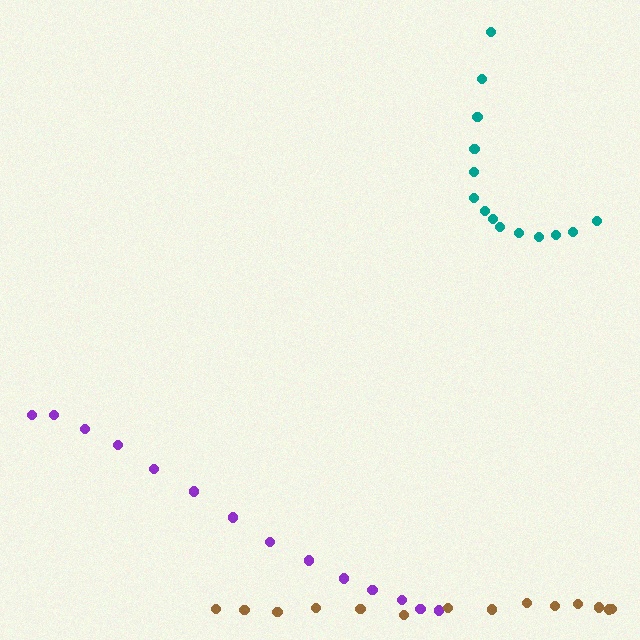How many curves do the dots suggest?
There are 3 distinct paths.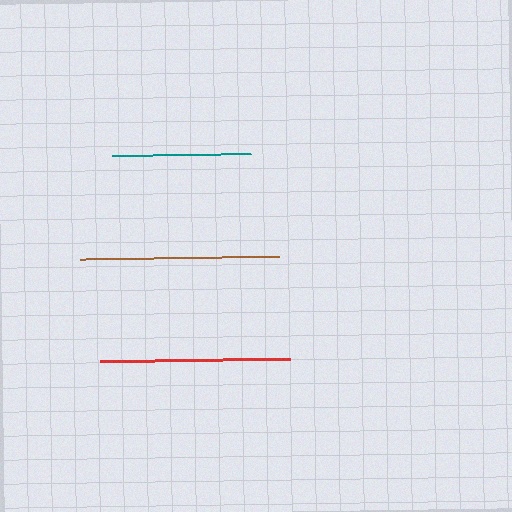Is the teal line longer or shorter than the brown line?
The brown line is longer than the teal line.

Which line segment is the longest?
The brown line is the longest at approximately 200 pixels.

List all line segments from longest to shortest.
From longest to shortest: brown, red, teal.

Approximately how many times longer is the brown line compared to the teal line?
The brown line is approximately 1.4 times the length of the teal line.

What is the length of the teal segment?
The teal segment is approximately 139 pixels long.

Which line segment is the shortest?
The teal line is the shortest at approximately 139 pixels.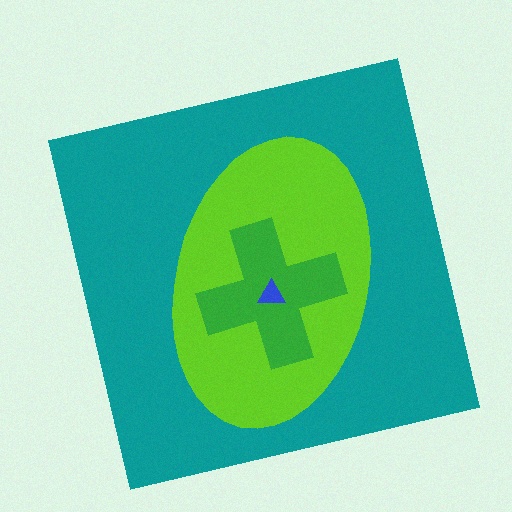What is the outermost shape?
The teal square.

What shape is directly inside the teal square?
The lime ellipse.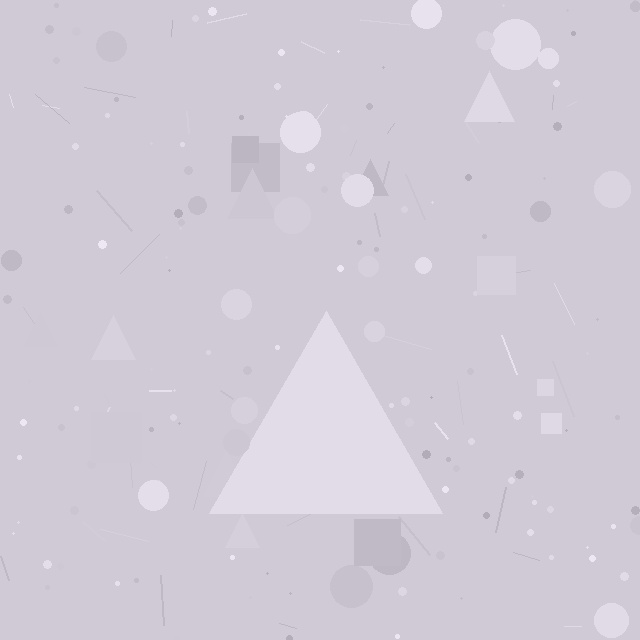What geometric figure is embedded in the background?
A triangle is embedded in the background.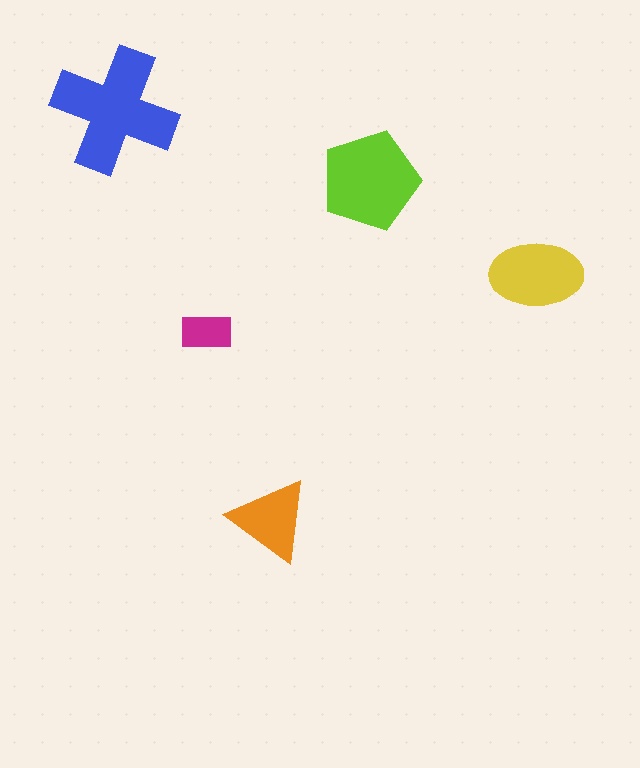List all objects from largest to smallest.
The blue cross, the lime pentagon, the yellow ellipse, the orange triangle, the magenta rectangle.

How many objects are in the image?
There are 5 objects in the image.